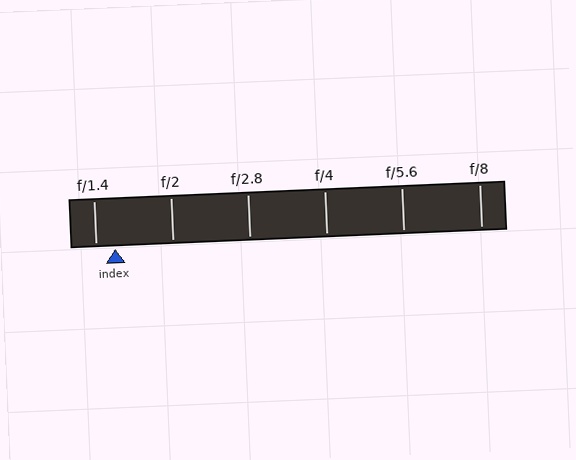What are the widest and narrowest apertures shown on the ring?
The widest aperture shown is f/1.4 and the narrowest is f/8.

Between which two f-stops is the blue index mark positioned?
The index mark is between f/1.4 and f/2.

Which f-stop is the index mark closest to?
The index mark is closest to f/1.4.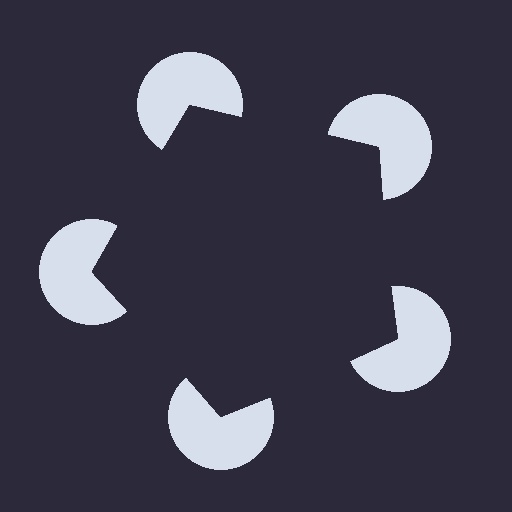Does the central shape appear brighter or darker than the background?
It typically appears slightly darker than the background, even though no actual brightness change is drawn.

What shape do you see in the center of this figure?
An illusory pentagon — its edges are inferred from the aligned wedge cuts in the pac-man discs, not physically drawn.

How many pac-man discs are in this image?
There are 5 — one at each vertex of the illusory pentagon.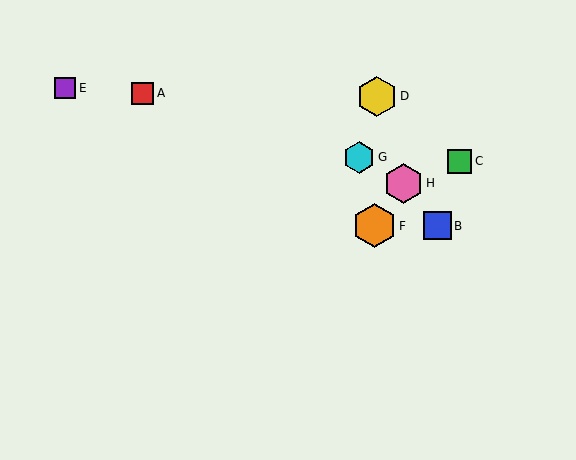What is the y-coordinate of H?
Object H is at y≈183.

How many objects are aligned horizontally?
2 objects (B, F) are aligned horizontally.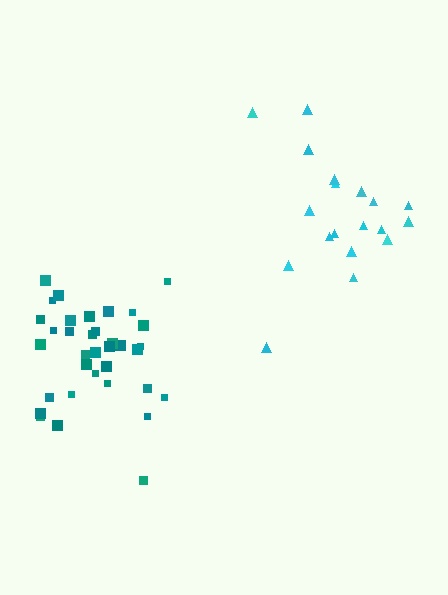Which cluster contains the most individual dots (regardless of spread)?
Teal (35).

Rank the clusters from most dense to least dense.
teal, cyan.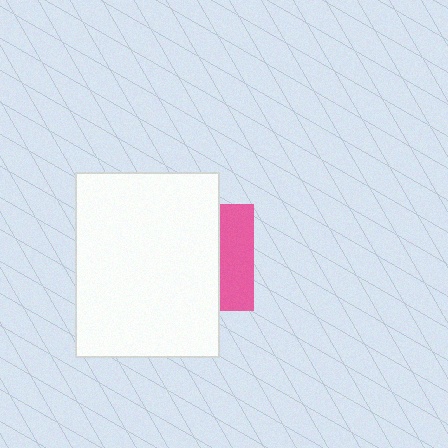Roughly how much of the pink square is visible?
A small part of it is visible (roughly 31%).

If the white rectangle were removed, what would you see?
You would see the complete pink square.